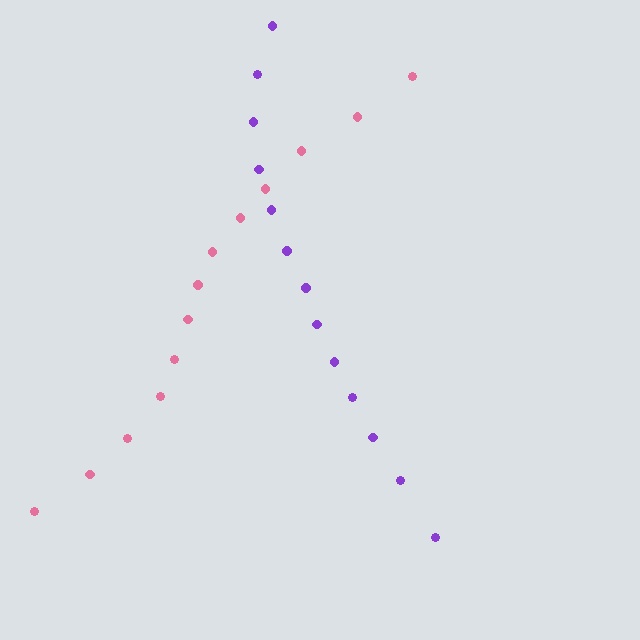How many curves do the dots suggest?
There are 2 distinct paths.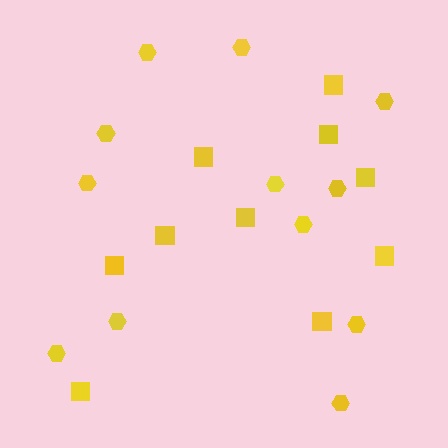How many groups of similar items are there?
There are 2 groups: one group of hexagons (12) and one group of squares (10).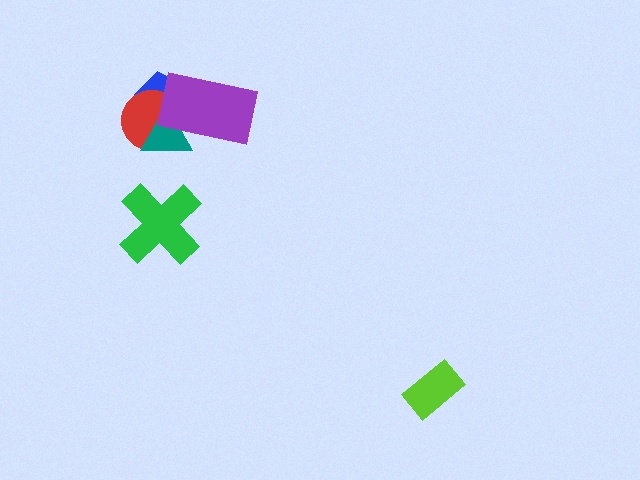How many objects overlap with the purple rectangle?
3 objects overlap with the purple rectangle.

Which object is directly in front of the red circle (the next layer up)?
The teal triangle is directly in front of the red circle.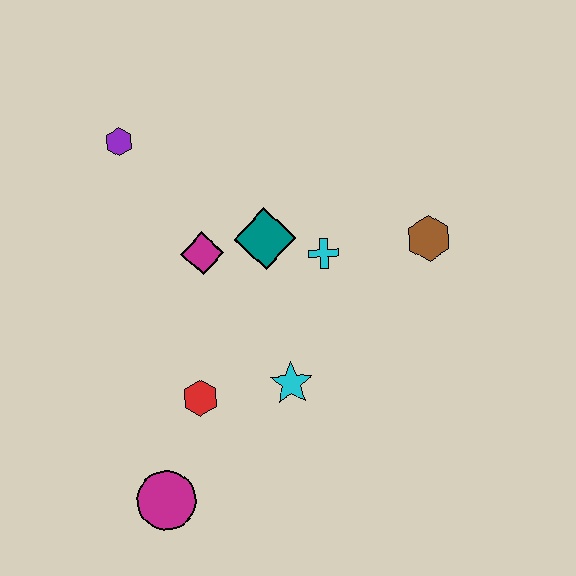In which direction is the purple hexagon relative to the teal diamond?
The purple hexagon is to the left of the teal diamond.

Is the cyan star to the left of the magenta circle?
No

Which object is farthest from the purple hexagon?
The magenta circle is farthest from the purple hexagon.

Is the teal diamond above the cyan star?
Yes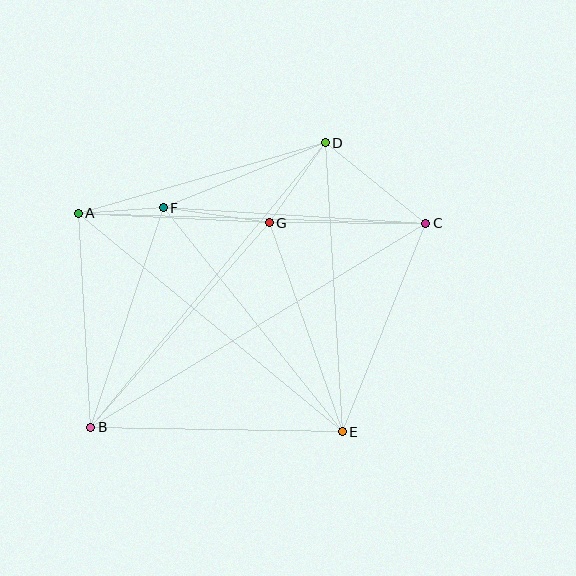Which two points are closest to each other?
Points A and F are closest to each other.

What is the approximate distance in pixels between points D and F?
The distance between D and F is approximately 175 pixels.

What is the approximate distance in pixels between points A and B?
The distance between A and B is approximately 215 pixels.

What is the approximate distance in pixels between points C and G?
The distance between C and G is approximately 157 pixels.